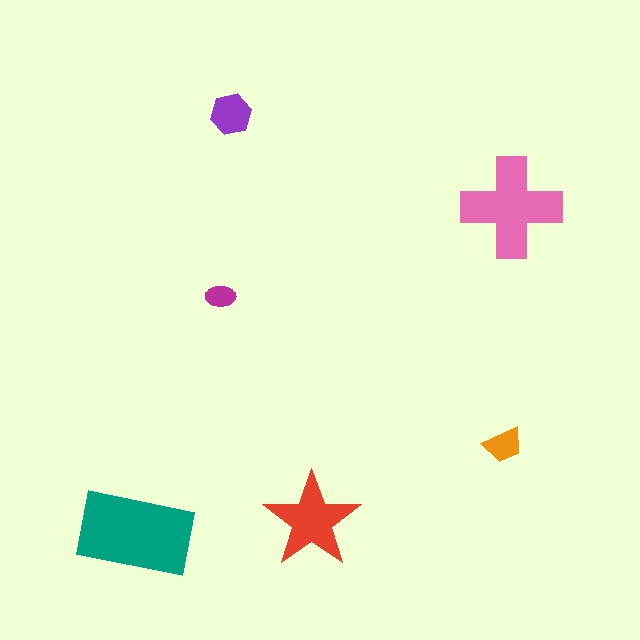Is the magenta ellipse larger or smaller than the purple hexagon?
Smaller.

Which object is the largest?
The teal rectangle.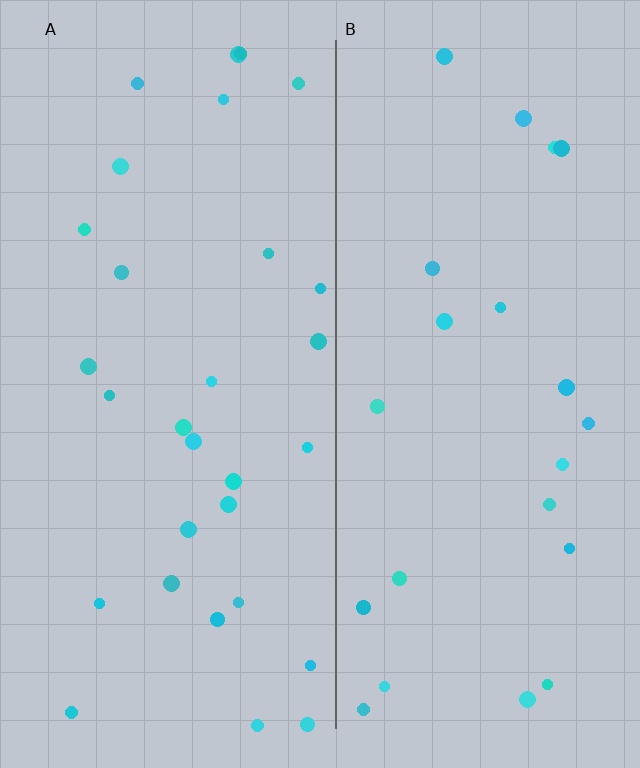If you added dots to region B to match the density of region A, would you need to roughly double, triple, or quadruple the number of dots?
Approximately double.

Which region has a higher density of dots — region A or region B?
A (the left).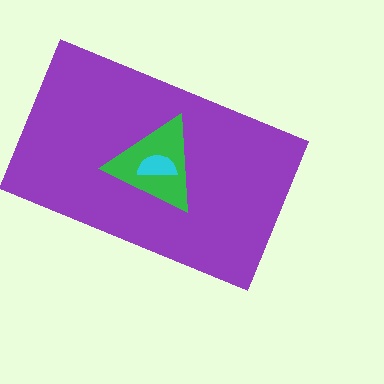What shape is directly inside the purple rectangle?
The green triangle.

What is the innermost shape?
The cyan semicircle.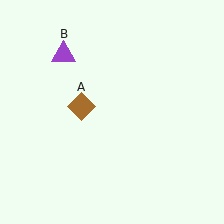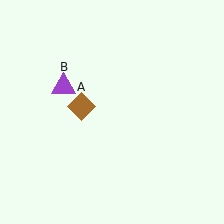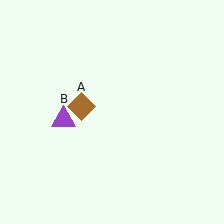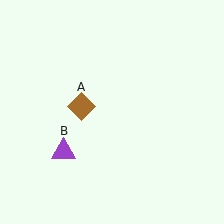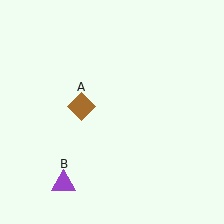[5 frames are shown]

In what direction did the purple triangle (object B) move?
The purple triangle (object B) moved down.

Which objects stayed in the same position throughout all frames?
Brown diamond (object A) remained stationary.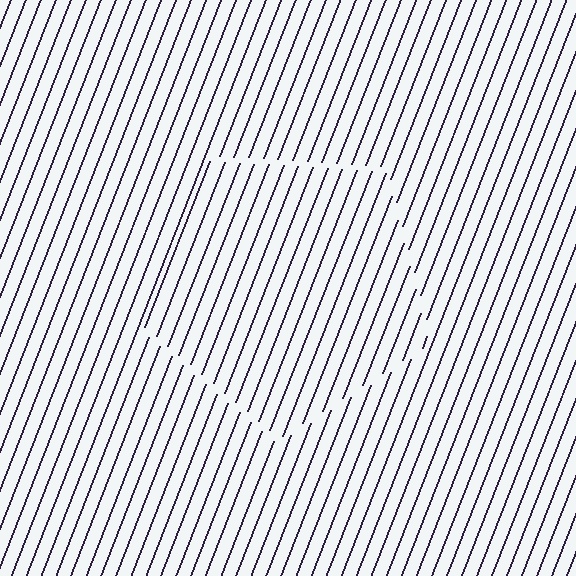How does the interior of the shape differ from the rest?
The interior of the shape contains the same grating, shifted by half a period — the contour is defined by the phase discontinuity where line-ends from the inner and outer gratings abut.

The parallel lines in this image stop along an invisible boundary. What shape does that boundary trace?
An illusory pentagon. The interior of the shape contains the same grating, shifted by half a period — the contour is defined by the phase discontinuity where line-ends from the inner and outer gratings abut.